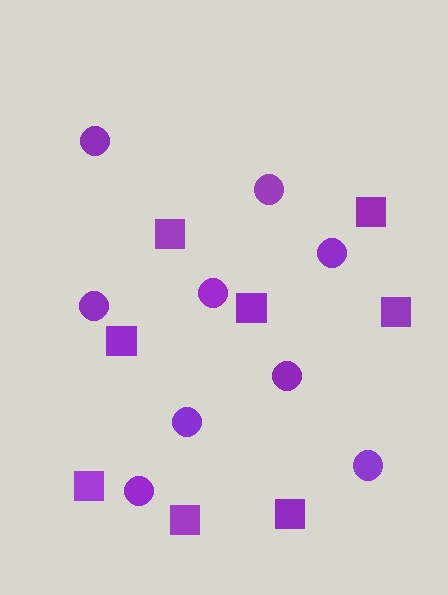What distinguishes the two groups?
There are 2 groups: one group of squares (8) and one group of circles (9).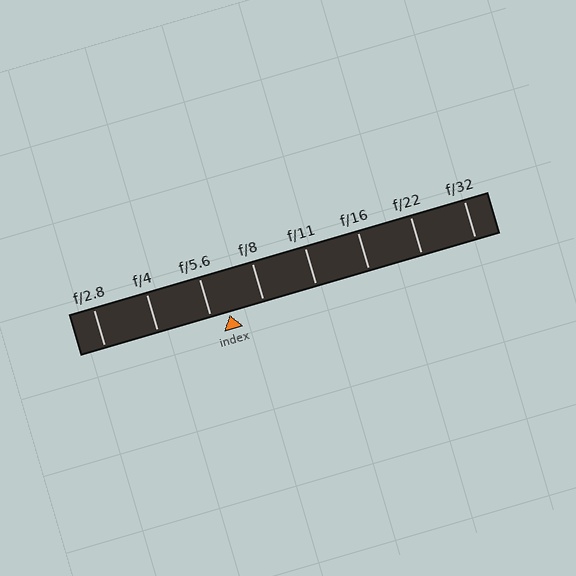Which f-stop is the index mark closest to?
The index mark is closest to f/5.6.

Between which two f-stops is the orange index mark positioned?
The index mark is between f/5.6 and f/8.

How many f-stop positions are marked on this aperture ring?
There are 8 f-stop positions marked.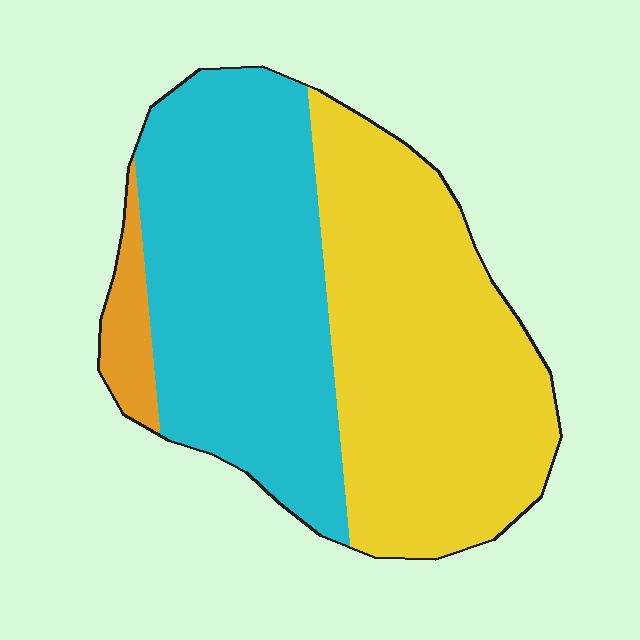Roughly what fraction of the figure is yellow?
Yellow covers around 50% of the figure.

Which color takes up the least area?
Orange, at roughly 5%.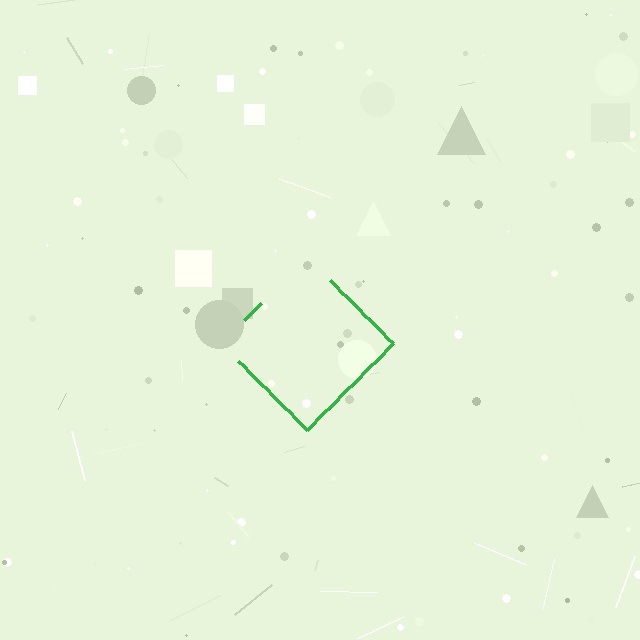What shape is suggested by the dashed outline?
The dashed outline suggests a diamond.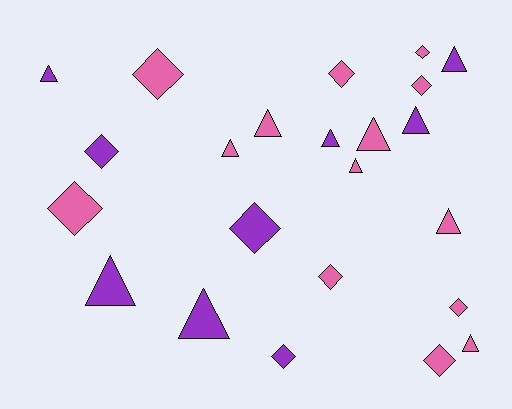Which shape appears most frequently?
Triangle, with 12 objects.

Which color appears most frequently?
Pink, with 14 objects.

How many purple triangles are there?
There are 6 purple triangles.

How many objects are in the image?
There are 23 objects.